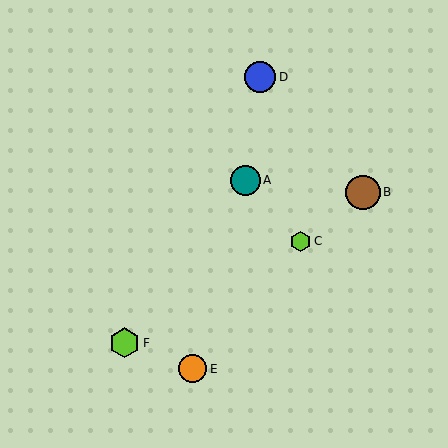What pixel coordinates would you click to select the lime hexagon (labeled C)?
Click at (301, 241) to select the lime hexagon C.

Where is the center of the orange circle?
The center of the orange circle is at (193, 369).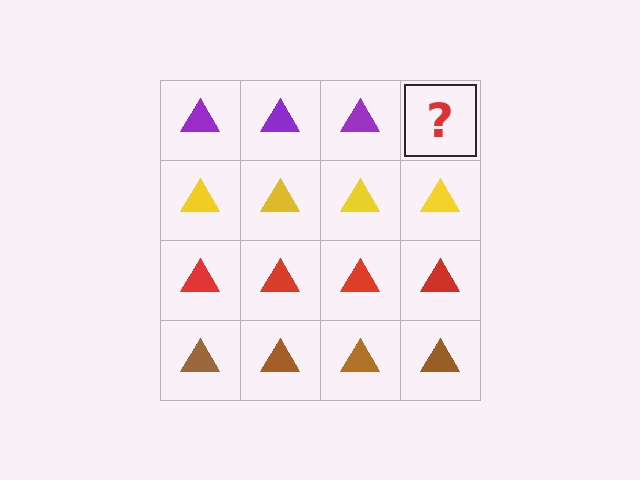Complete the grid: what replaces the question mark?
The question mark should be replaced with a purple triangle.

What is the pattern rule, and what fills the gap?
The rule is that each row has a consistent color. The gap should be filled with a purple triangle.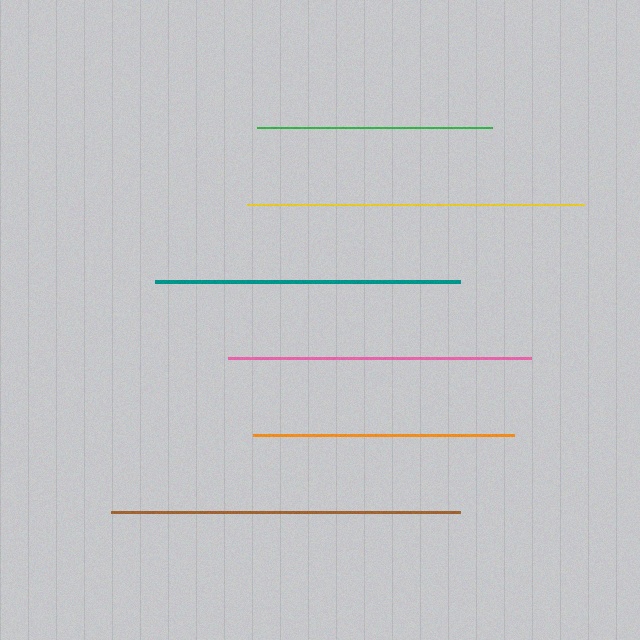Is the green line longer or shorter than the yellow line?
The yellow line is longer than the green line.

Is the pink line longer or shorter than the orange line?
The pink line is longer than the orange line.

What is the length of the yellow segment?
The yellow segment is approximately 336 pixels long.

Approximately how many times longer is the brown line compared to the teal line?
The brown line is approximately 1.1 times the length of the teal line.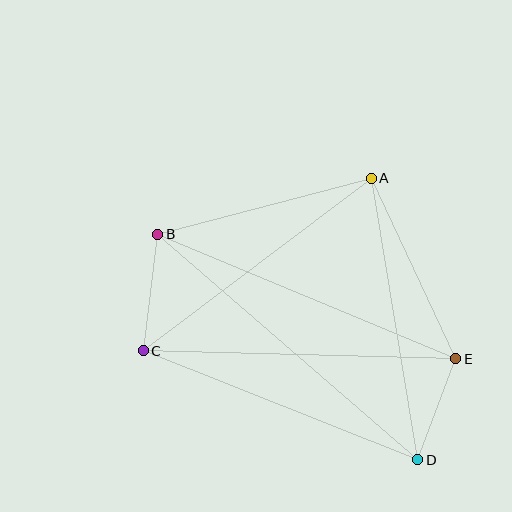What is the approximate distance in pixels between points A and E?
The distance between A and E is approximately 199 pixels.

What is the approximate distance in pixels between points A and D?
The distance between A and D is approximately 285 pixels.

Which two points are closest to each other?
Points D and E are closest to each other.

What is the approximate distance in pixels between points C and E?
The distance between C and E is approximately 313 pixels.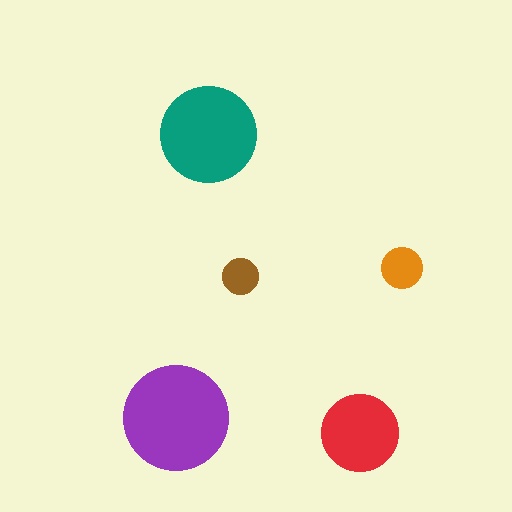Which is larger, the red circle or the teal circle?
The teal one.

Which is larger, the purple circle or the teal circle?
The purple one.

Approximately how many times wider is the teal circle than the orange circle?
About 2.5 times wider.